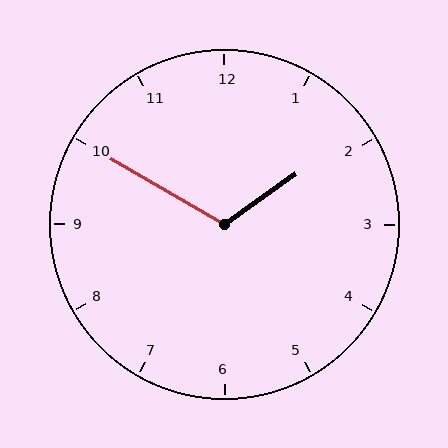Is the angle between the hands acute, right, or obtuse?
It is obtuse.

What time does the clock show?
1:50.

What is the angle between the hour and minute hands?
Approximately 115 degrees.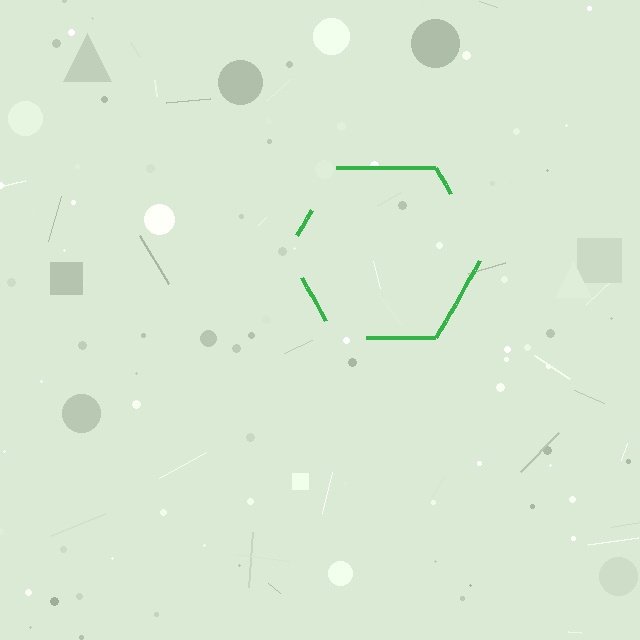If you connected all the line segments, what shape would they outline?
They would outline a hexagon.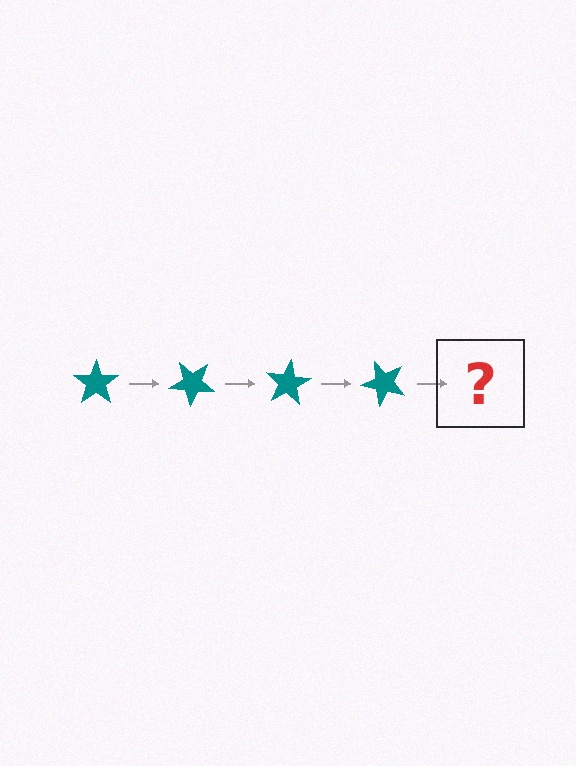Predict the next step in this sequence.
The next step is a teal star rotated 160 degrees.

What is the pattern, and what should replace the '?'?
The pattern is that the star rotates 40 degrees each step. The '?' should be a teal star rotated 160 degrees.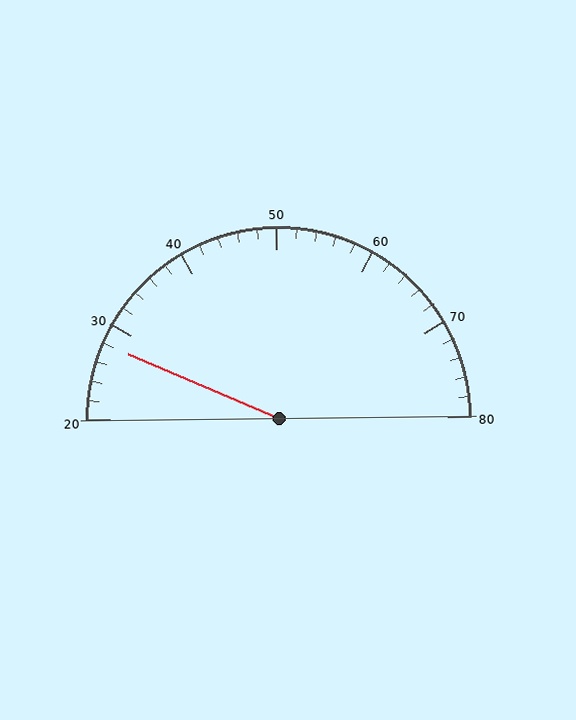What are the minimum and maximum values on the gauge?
The gauge ranges from 20 to 80.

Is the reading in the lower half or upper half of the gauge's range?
The reading is in the lower half of the range (20 to 80).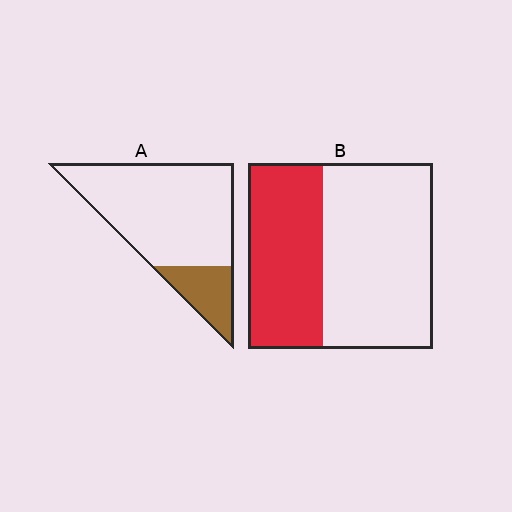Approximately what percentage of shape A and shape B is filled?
A is approximately 20% and B is approximately 40%.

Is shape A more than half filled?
No.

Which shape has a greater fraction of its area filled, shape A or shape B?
Shape B.